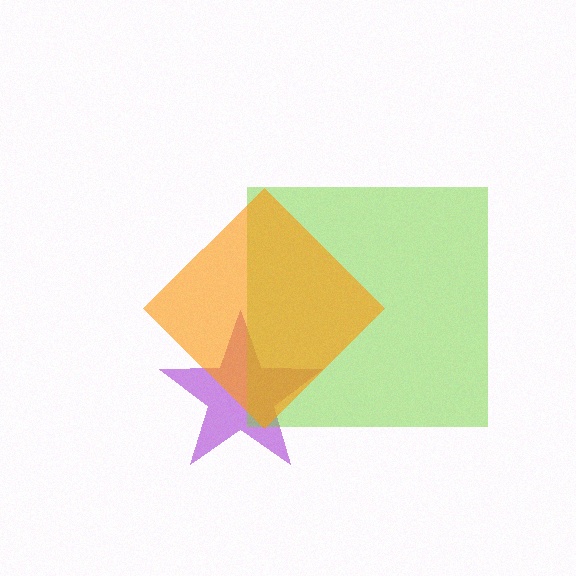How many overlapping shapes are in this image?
There are 3 overlapping shapes in the image.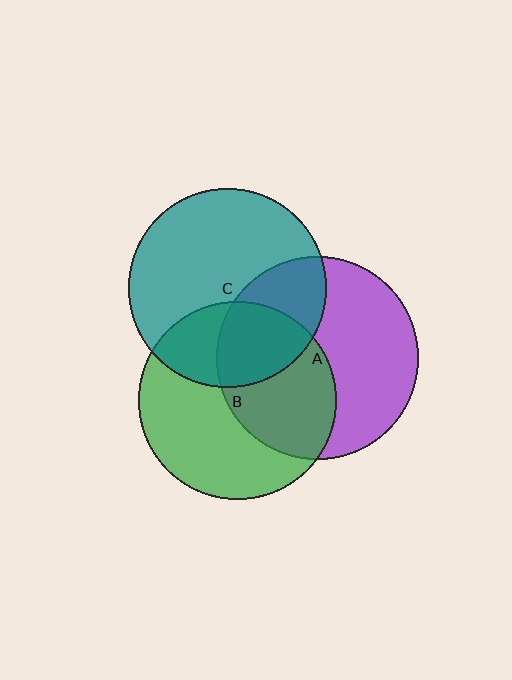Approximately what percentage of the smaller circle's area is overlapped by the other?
Approximately 30%.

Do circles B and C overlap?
Yes.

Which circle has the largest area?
Circle A (purple).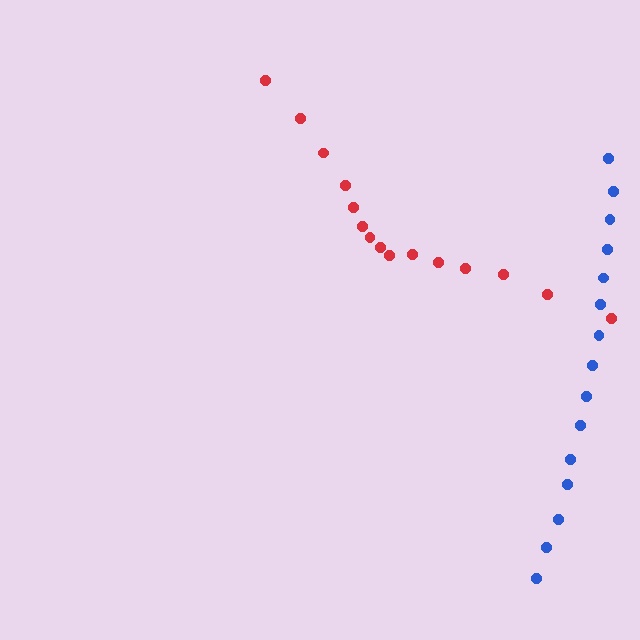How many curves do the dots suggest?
There are 2 distinct paths.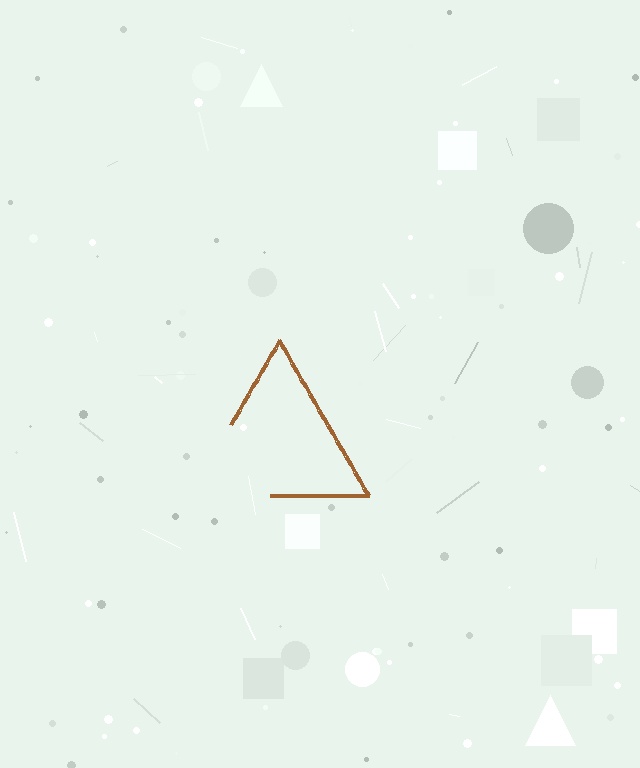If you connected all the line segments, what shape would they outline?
They would outline a triangle.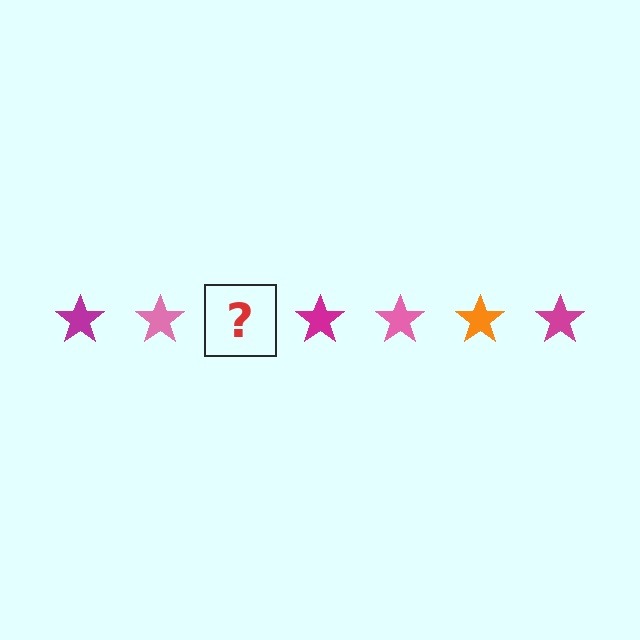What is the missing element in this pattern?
The missing element is an orange star.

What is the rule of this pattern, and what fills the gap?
The rule is that the pattern cycles through magenta, pink, orange stars. The gap should be filled with an orange star.